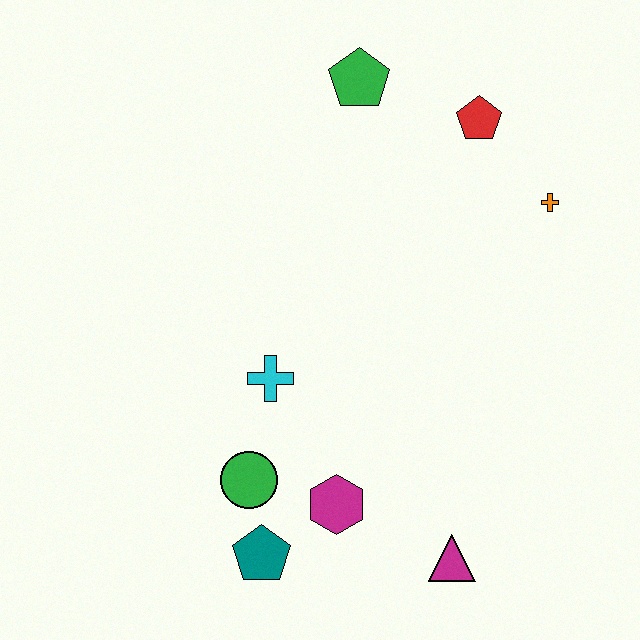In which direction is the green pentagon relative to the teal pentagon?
The green pentagon is above the teal pentagon.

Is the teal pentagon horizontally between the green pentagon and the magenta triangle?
No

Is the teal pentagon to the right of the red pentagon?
No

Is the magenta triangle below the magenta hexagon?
Yes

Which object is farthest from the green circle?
The red pentagon is farthest from the green circle.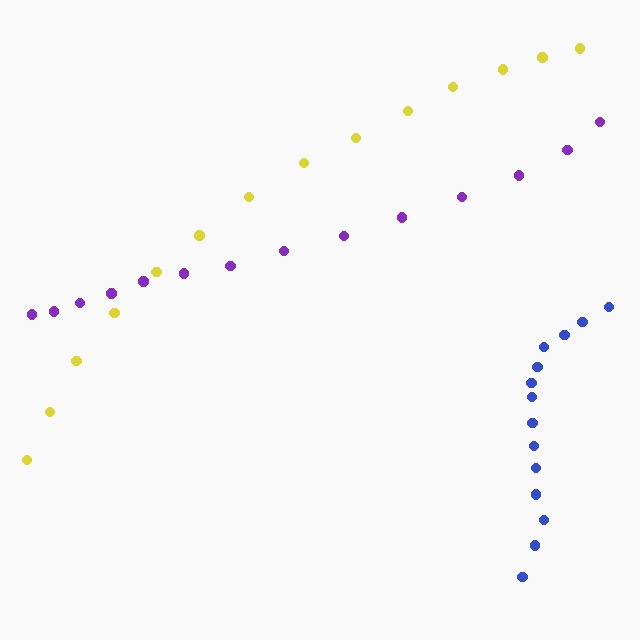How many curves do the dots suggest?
There are 3 distinct paths.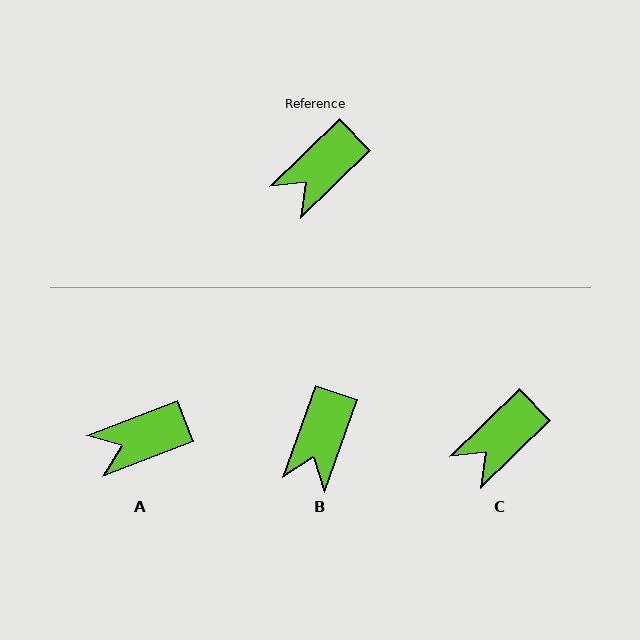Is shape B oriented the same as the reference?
No, it is off by about 26 degrees.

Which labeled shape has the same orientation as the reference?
C.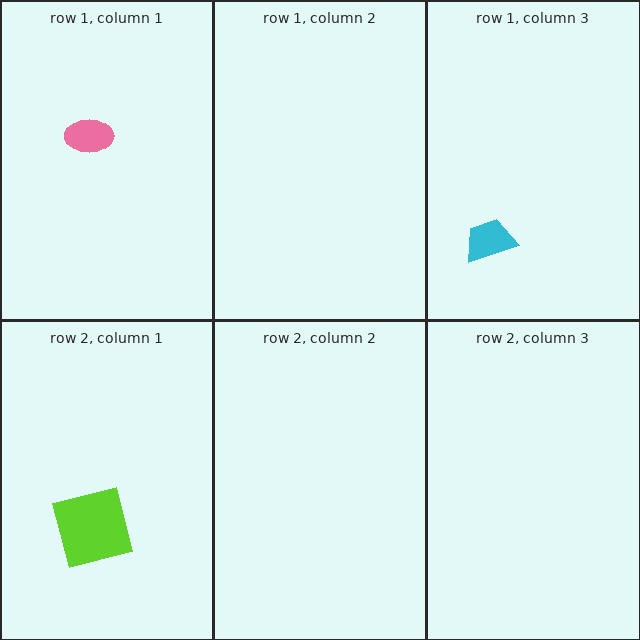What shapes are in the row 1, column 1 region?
The pink ellipse.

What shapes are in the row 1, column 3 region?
The cyan trapezoid.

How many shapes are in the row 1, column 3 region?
1.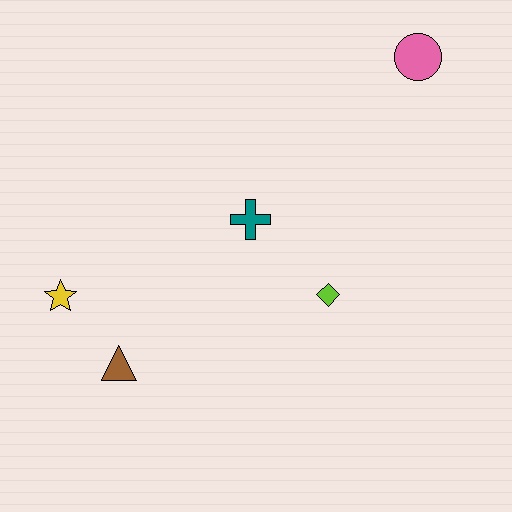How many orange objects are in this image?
There are no orange objects.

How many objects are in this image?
There are 5 objects.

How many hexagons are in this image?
There are no hexagons.